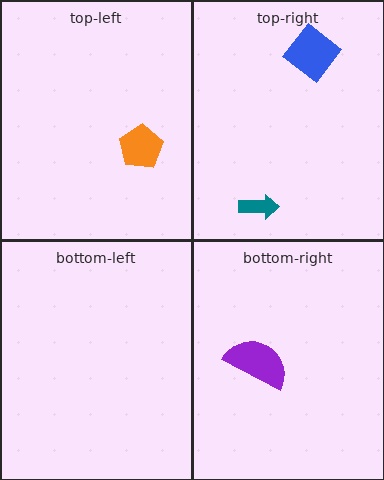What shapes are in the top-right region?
The blue diamond, the teal arrow.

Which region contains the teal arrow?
The top-right region.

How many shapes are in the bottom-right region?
1.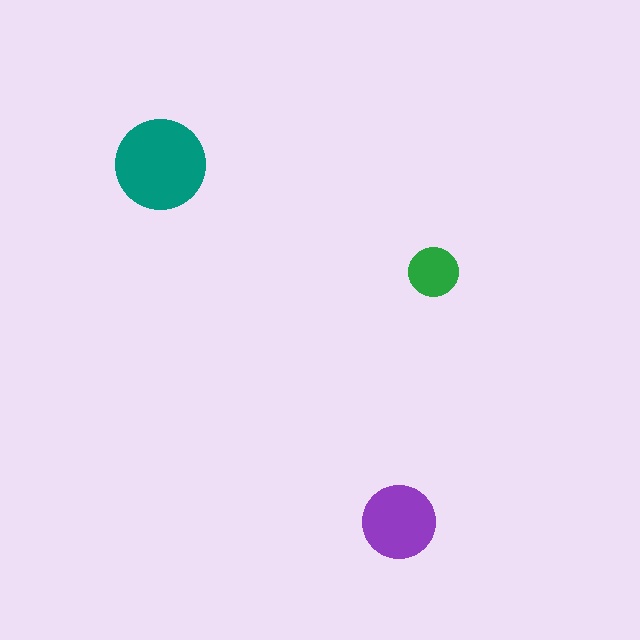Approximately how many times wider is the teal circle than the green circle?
About 2 times wider.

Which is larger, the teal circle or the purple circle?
The teal one.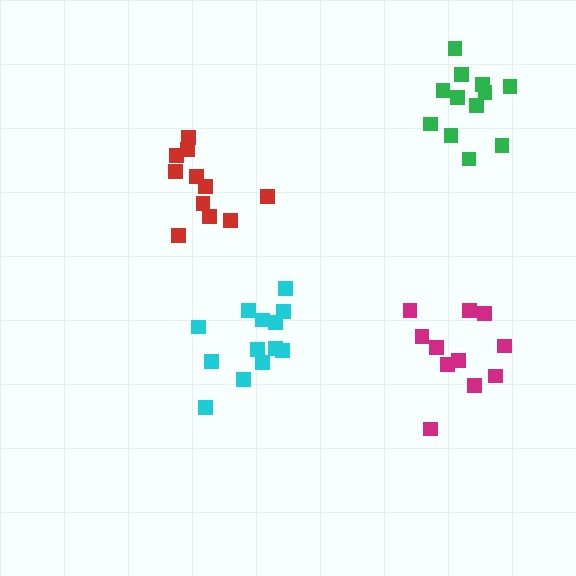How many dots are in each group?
Group 1: 13 dots, Group 2: 11 dots, Group 3: 11 dots, Group 4: 12 dots (47 total).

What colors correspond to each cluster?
The clusters are colored: cyan, red, magenta, green.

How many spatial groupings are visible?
There are 4 spatial groupings.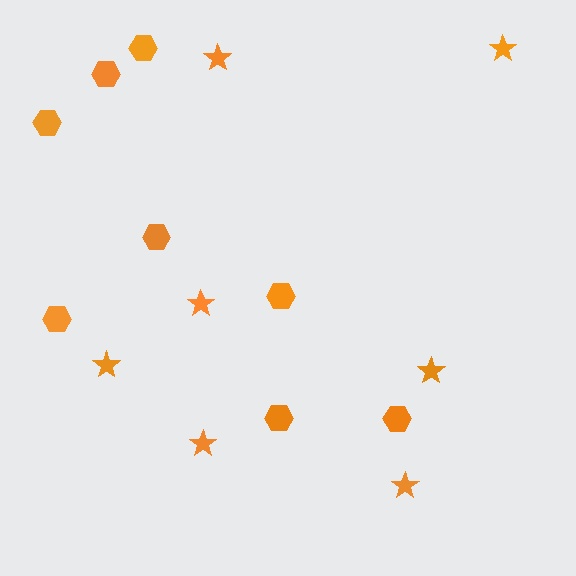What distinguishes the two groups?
There are 2 groups: one group of stars (7) and one group of hexagons (8).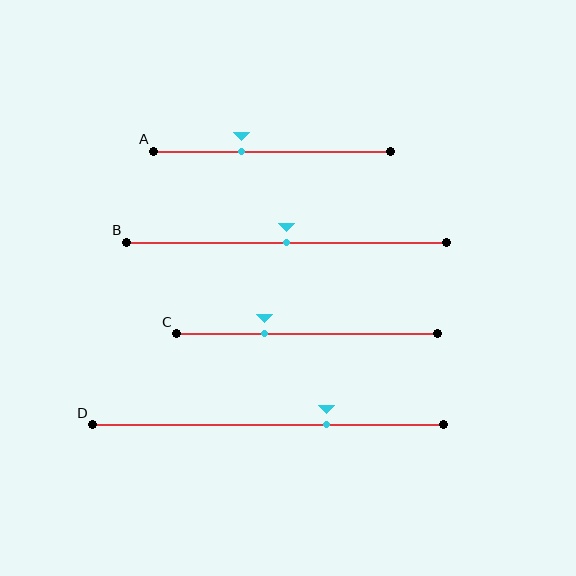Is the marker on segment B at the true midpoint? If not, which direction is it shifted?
Yes, the marker on segment B is at the true midpoint.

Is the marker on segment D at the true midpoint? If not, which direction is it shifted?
No, the marker on segment D is shifted to the right by about 17% of the segment length.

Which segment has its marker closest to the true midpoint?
Segment B has its marker closest to the true midpoint.